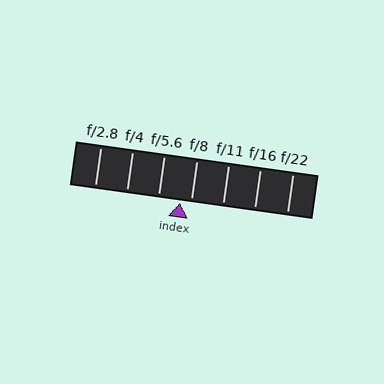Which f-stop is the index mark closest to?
The index mark is closest to f/8.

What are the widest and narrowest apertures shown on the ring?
The widest aperture shown is f/2.8 and the narrowest is f/22.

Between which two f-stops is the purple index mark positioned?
The index mark is between f/5.6 and f/8.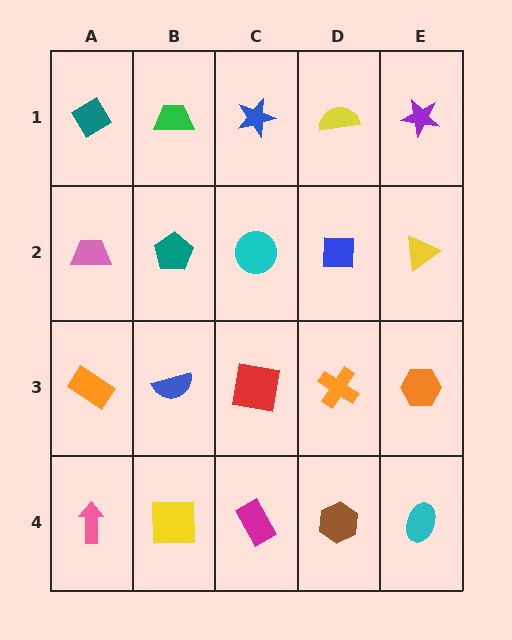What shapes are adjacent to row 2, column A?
A teal diamond (row 1, column A), an orange rectangle (row 3, column A), a teal pentagon (row 2, column B).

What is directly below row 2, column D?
An orange cross.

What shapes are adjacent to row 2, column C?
A blue star (row 1, column C), a red square (row 3, column C), a teal pentagon (row 2, column B), a blue square (row 2, column D).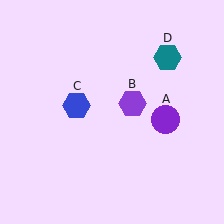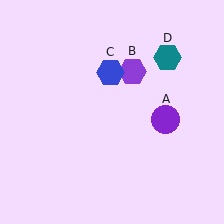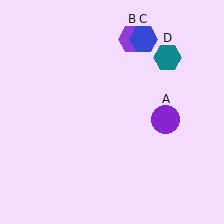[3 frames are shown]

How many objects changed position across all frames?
2 objects changed position: purple hexagon (object B), blue hexagon (object C).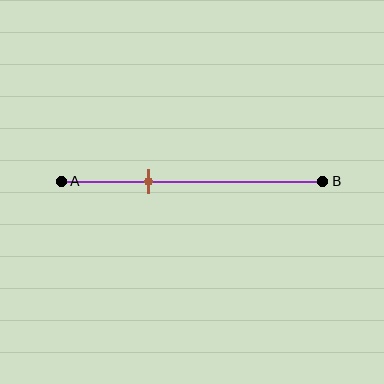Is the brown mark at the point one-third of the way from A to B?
Yes, the mark is approximately at the one-third point.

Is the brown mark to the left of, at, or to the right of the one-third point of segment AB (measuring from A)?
The brown mark is approximately at the one-third point of segment AB.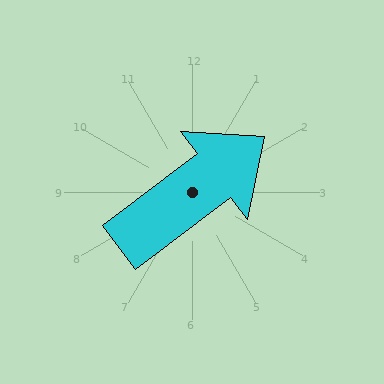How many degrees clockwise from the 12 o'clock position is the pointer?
Approximately 53 degrees.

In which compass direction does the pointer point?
Northeast.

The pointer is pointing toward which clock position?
Roughly 2 o'clock.